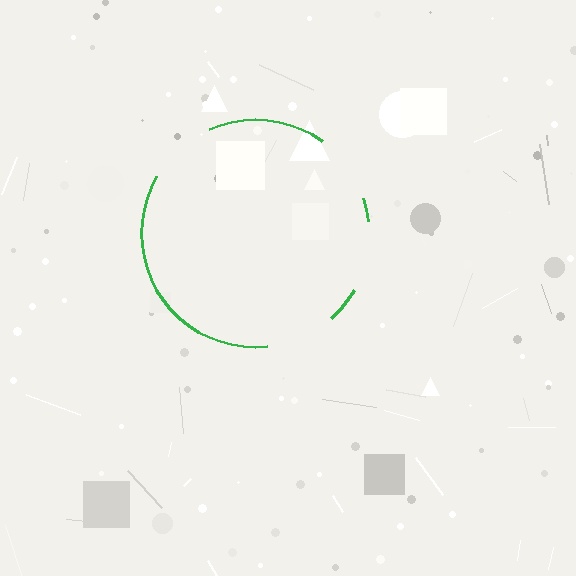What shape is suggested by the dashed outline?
The dashed outline suggests a circle.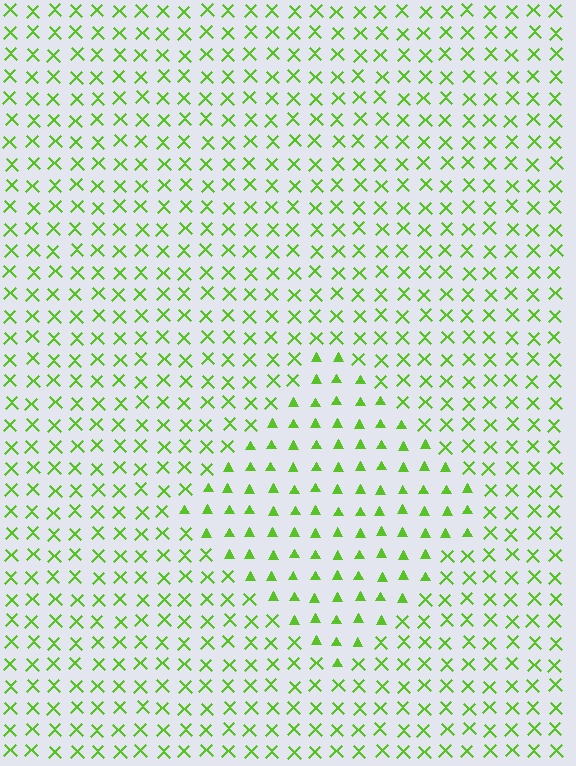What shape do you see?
I see a diamond.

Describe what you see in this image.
The image is filled with small lime elements arranged in a uniform grid. A diamond-shaped region contains triangles, while the surrounding area contains X marks. The boundary is defined purely by the change in element shape.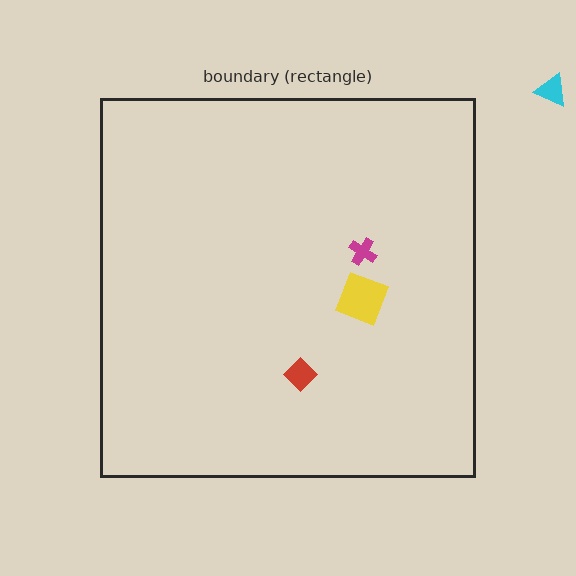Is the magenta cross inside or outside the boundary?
Inside.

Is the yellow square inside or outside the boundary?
Inside.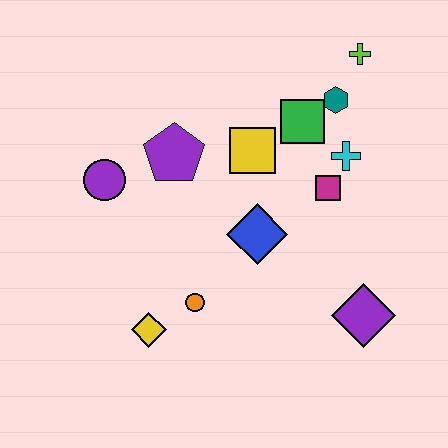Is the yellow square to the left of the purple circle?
No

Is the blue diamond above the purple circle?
No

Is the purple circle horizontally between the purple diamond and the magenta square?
No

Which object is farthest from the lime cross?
The yellow diamond is farthest from the lime cross.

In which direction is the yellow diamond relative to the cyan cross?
The yellow diamond is to the left of the cyan cross.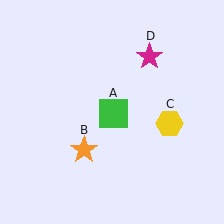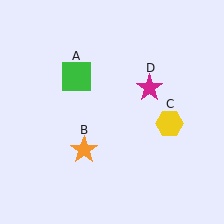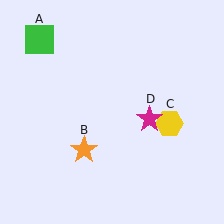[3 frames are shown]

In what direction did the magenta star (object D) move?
The magenta star (object D) moved down.